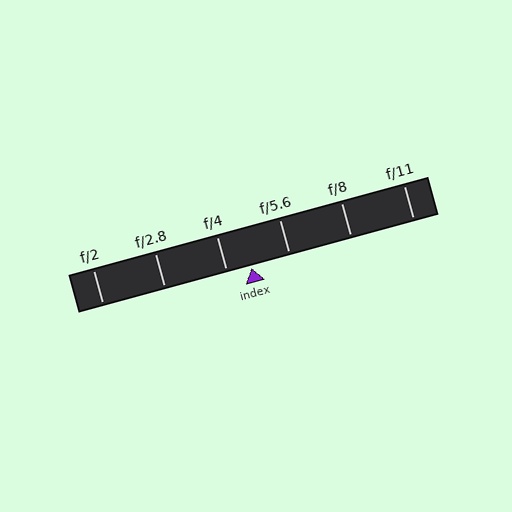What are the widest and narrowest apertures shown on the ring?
The widest aperture shown is f/2 and the narrowest is f/11.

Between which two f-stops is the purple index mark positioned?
The index mark is between f/4 and f/5.6.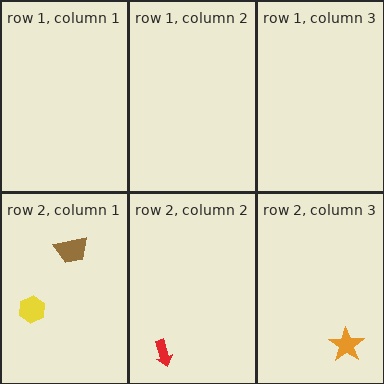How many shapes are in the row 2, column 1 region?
2.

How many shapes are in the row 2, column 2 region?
1.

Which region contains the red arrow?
The row 2, column 2 region.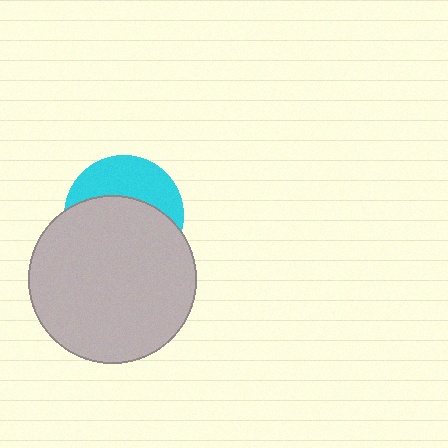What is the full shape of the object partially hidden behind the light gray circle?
The partially hidden object is a cyan circle.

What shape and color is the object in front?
The object in front is a light gray circle.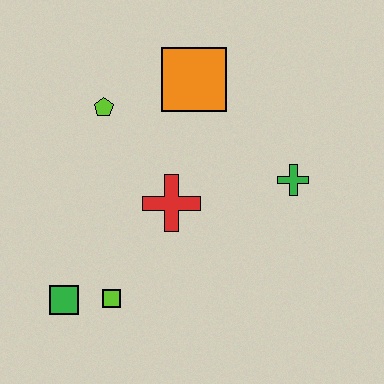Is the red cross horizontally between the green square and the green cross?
Yes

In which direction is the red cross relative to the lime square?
The red cross is above the lime square.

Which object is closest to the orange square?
The lime pentagon is closest to the orange square.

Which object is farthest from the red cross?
The green square is farthest from the red cross.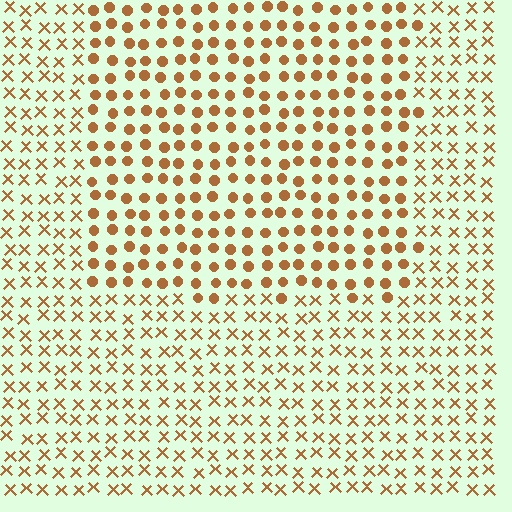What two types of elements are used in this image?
The image uses circles inside the rectangle region and X marks outside it.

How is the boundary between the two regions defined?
The boundary is defined by a change in element shape: circles inside vs. X marks outside. All elements share the same color and spacing.